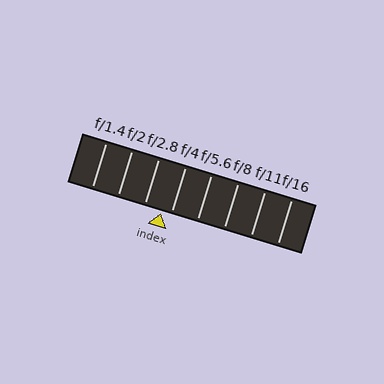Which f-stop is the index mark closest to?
The index mark is closest to f/4.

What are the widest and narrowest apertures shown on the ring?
The widest aperture shown is f/1.4 and the narrowest is f/16.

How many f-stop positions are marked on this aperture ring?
There are 8 f-stop positions marked.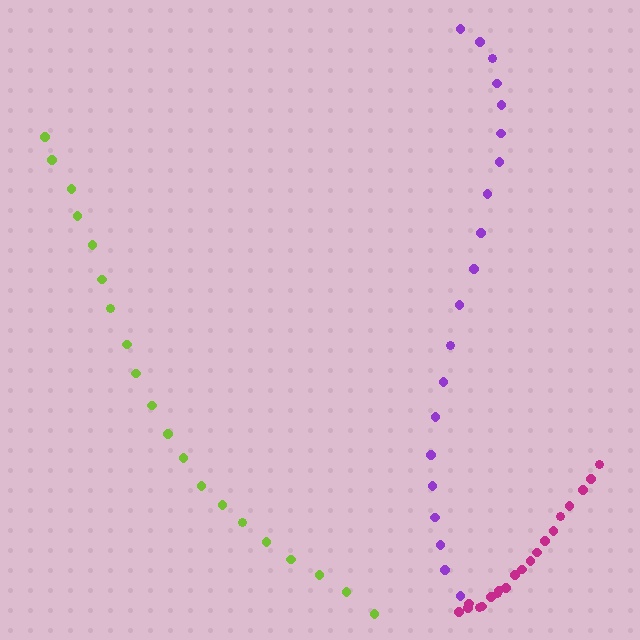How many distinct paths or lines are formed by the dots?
There are 3 distinct paths.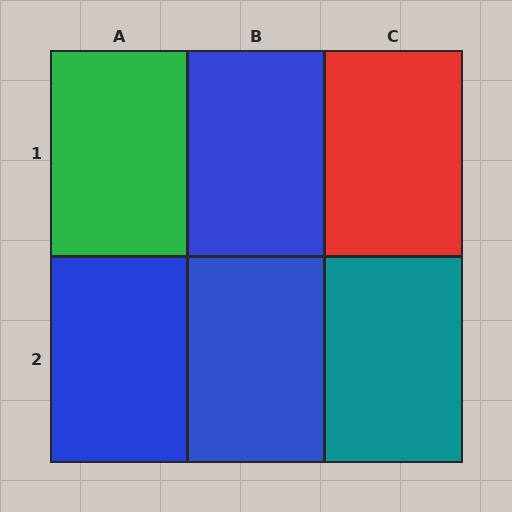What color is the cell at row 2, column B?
Blue.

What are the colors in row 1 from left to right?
Green, blue, red.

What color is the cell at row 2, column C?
Teal.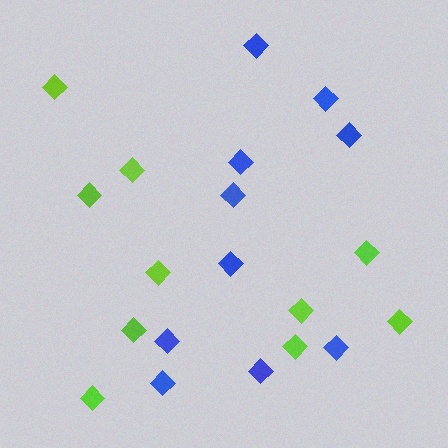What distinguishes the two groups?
There are 2 groups: one group of blue diamonds (10) and one group of lime diamonds (10).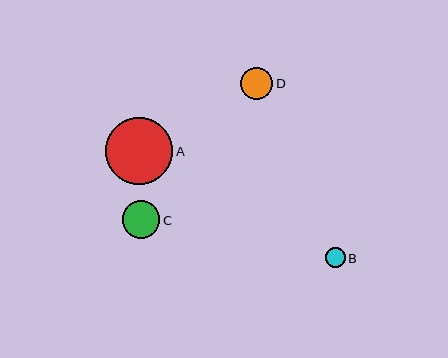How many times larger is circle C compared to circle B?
Circle C is approximately 1.9 times the size of circle B.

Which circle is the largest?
Circle A is the largest with a size of approximately 67 pixels.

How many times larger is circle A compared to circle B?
Circle A is approximately 3.3 times the size of circle B.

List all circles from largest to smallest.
From largest to smallest: A, C, D, B.